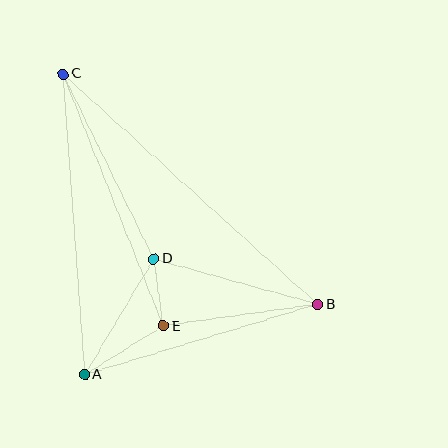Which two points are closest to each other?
Points D and E are closest to each other.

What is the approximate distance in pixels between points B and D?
The distance between B and D is approximately 170 pixels.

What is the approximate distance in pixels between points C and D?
The distance between C and D is approximately 206 pixels.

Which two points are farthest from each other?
Points B and C are farthest from each other.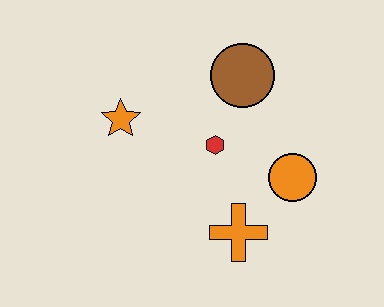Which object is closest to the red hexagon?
The brown circle is closest to the red hexagon.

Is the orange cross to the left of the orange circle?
Yes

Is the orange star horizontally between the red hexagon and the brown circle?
No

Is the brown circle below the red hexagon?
No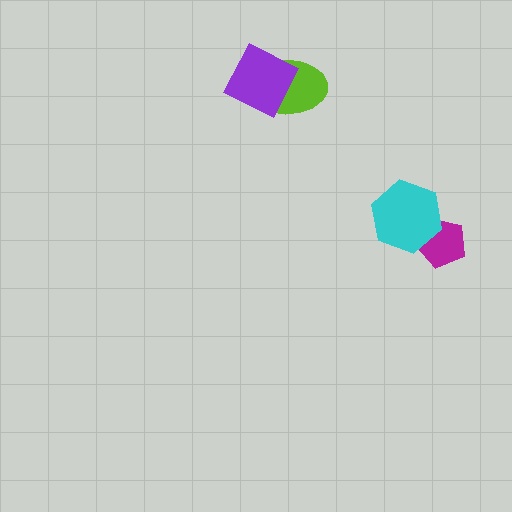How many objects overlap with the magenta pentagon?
1 object overlaps with the magenta pentagon.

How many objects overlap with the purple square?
1 object overlaps with the purple square.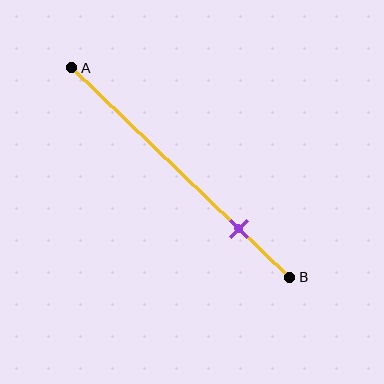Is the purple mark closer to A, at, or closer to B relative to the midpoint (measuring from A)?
The purple mark is closer to point B than the midpoint of segment AB.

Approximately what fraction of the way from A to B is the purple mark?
The purple mark is approximately 75% of the way from A to B.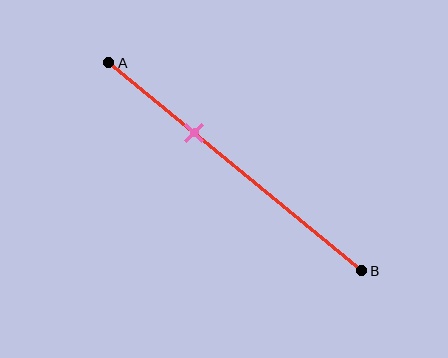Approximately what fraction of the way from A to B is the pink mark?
The pink mark is approximately 35% of the way from A to B.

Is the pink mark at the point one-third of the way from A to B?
Yes, the mark is approximately at the one-third point.